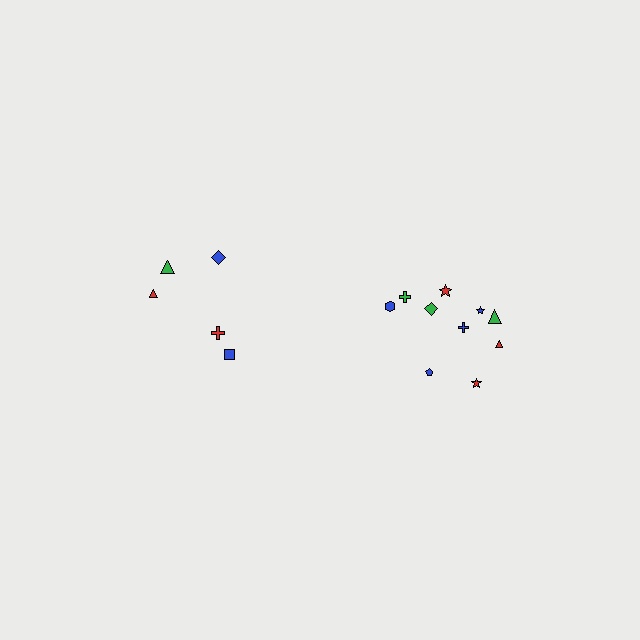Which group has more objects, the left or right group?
The right group.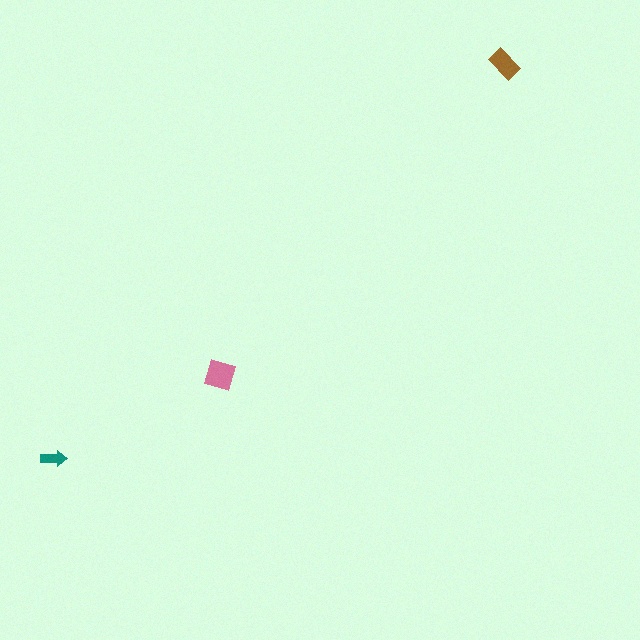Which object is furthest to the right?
The brown rectangle is rightmost.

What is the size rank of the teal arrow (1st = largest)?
3rd.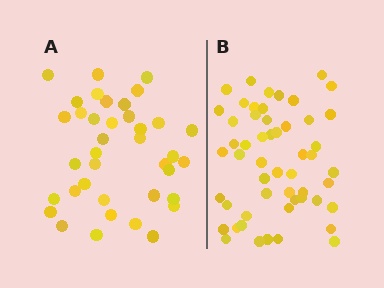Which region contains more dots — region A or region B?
Region B (the right region) has more dots.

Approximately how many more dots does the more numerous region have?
Region B has approximately 15 more dots than region A.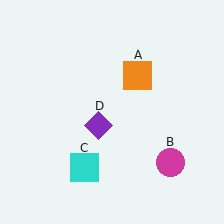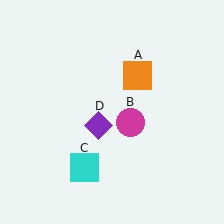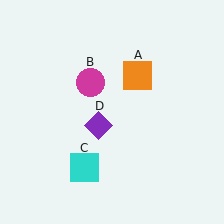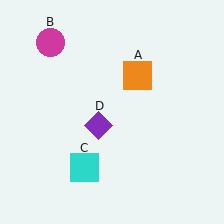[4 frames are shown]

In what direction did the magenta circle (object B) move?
The magenta circle (object B) moved up and to the left.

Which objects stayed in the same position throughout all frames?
Orange square (object A) and cyan square (object C) and purple diamond (object D) remained stationary.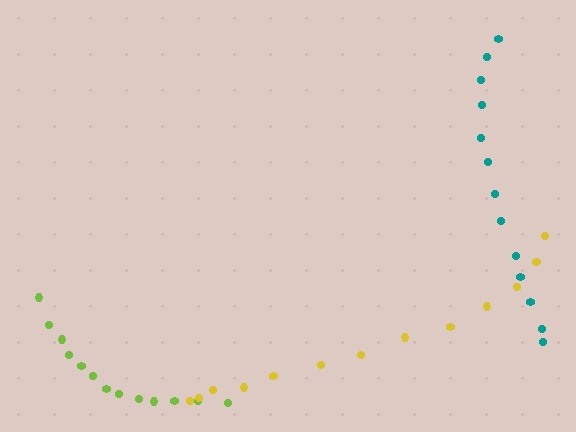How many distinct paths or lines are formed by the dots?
There are 3 distinct paths.